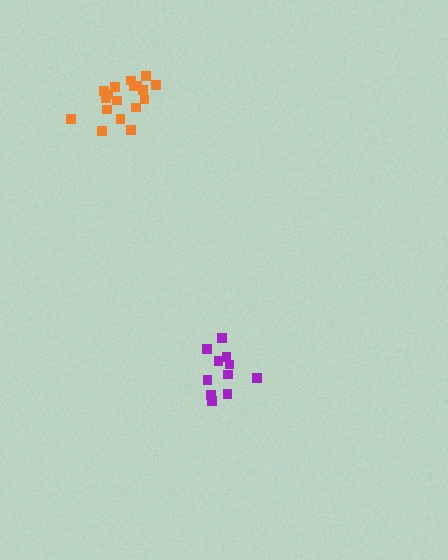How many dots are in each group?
Group 1: 12 dots, Group 2: 18 dots (30 total).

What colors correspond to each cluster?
The clusters are colored: purple, orange.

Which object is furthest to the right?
The purple cluster is rightmost.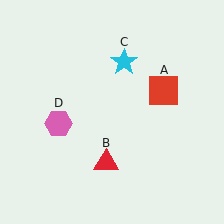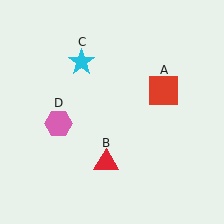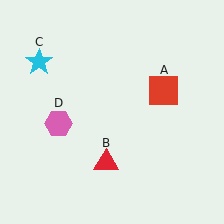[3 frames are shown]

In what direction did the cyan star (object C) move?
The cyan star (object C) moved left.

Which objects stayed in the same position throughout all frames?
Red square (object A) and red triangle (object B) and pink hexagon (object D) remained stationary.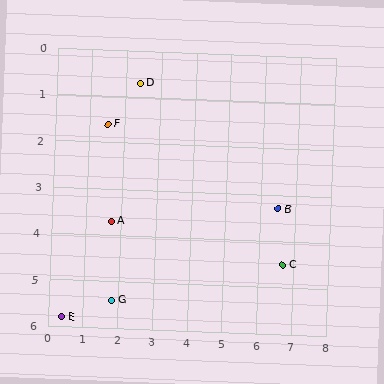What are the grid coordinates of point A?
Point A is at approximately (1.7, 3.7).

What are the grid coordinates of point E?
Point E is at approximately (0.4, 5.8).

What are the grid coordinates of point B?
Point B is at approximately (6.5, 3.3).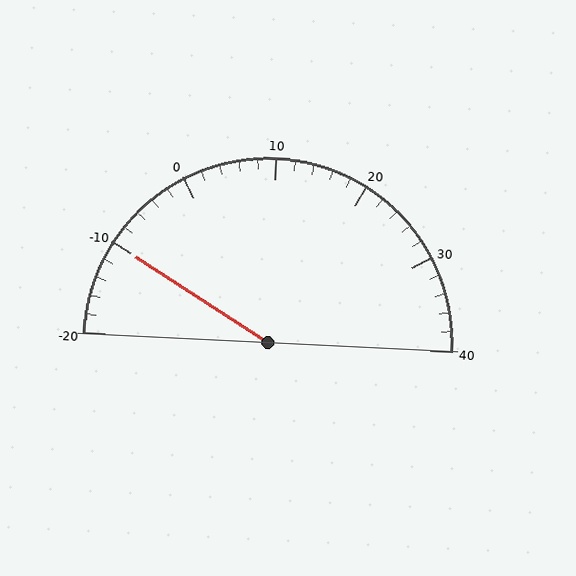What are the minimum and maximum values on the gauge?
The gauge ranges from -20 to 40.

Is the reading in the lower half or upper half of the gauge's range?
The reading is in the lower half of the range (-20 to 40).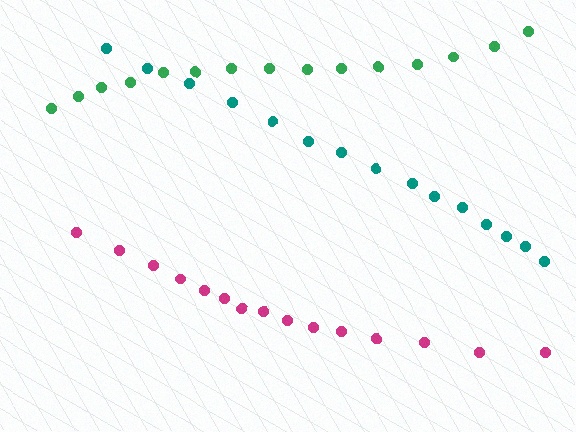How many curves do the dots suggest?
There are 3 distinct paths.